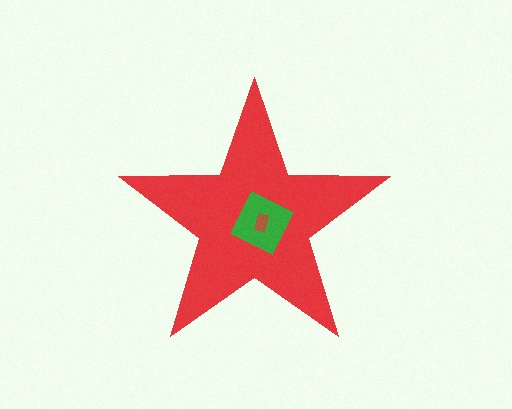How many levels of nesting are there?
3.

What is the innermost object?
The brown rectangle.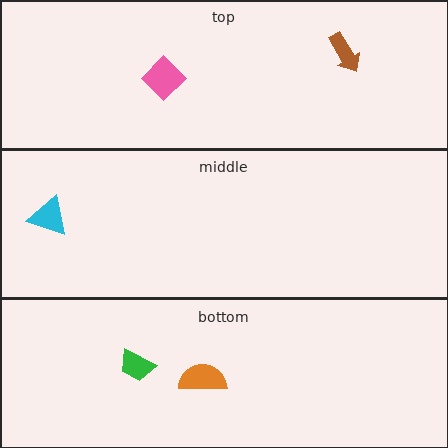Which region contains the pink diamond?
The top region.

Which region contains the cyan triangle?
The middle region.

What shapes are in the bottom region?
The orange semicircle, the green trapezoid.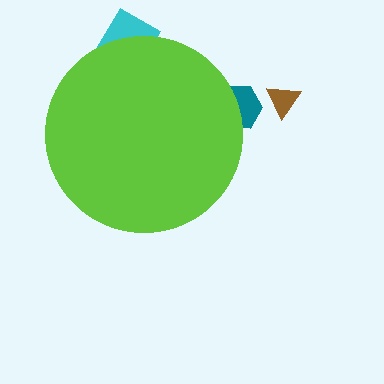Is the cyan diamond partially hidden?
Yes, the cyan diamond is partially hidden behind the lime circle.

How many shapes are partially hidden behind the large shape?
2 shapes are partially hidden.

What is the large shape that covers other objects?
A lime circle.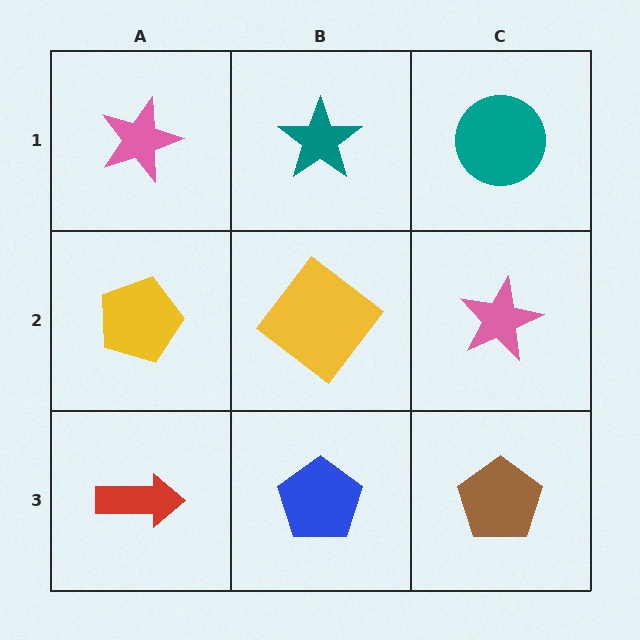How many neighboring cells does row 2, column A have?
3.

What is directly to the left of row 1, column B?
A pink star.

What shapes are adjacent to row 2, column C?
A teal circle (row 1, column C), a brown pentagon (row 3, column C), a yellow diamond (row 2, column B).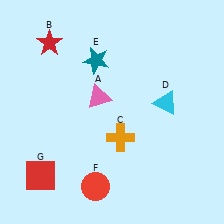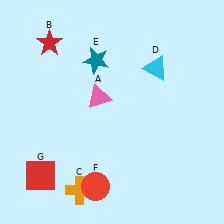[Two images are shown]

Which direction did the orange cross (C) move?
The orange cross (C) moved down.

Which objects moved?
The objects that moved are: the orange cross (C), the cyan triangle (D).